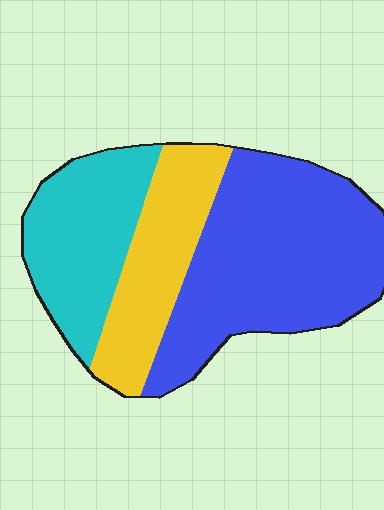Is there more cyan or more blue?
Blue.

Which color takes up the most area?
Blue, at roughly 50%.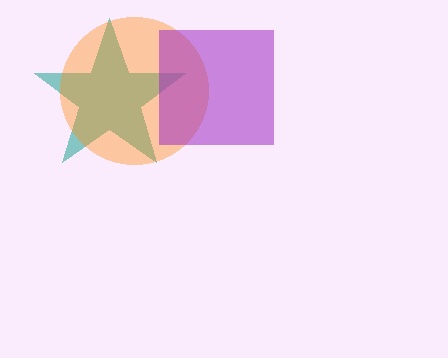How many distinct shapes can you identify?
There are 3 distinct shapes: a teal star, an orange circle, a purple square.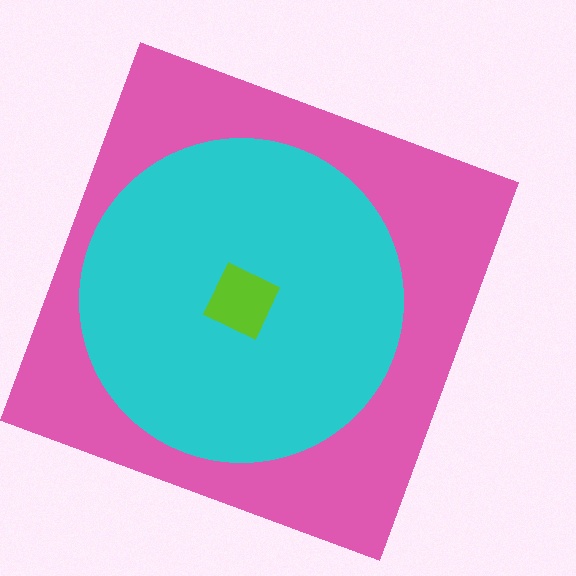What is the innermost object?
The lime diamond.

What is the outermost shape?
The pink square.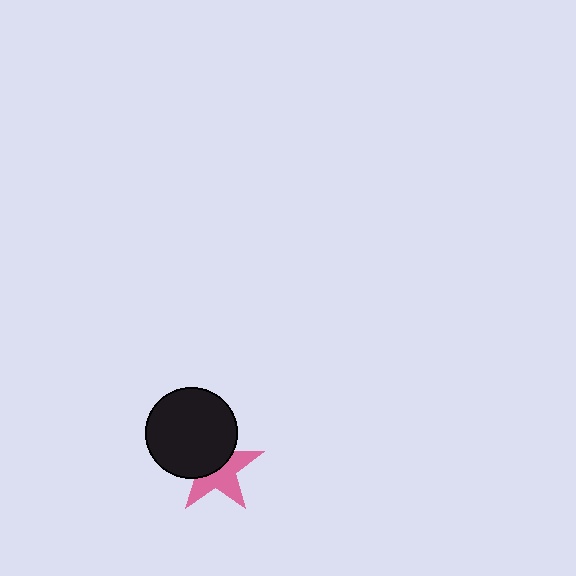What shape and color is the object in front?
The object in front is a black circle.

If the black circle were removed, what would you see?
You would see the complete pink star.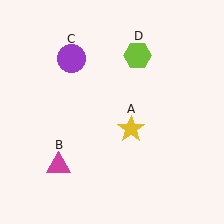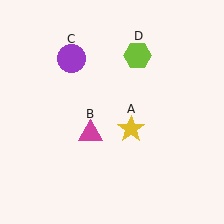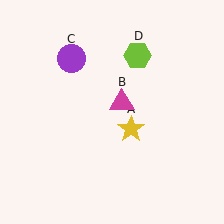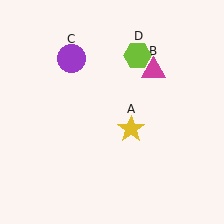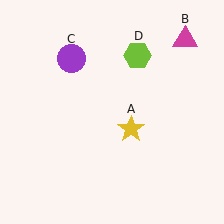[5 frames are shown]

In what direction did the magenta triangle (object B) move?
The magenta triangle (object B) moved up and to the right.